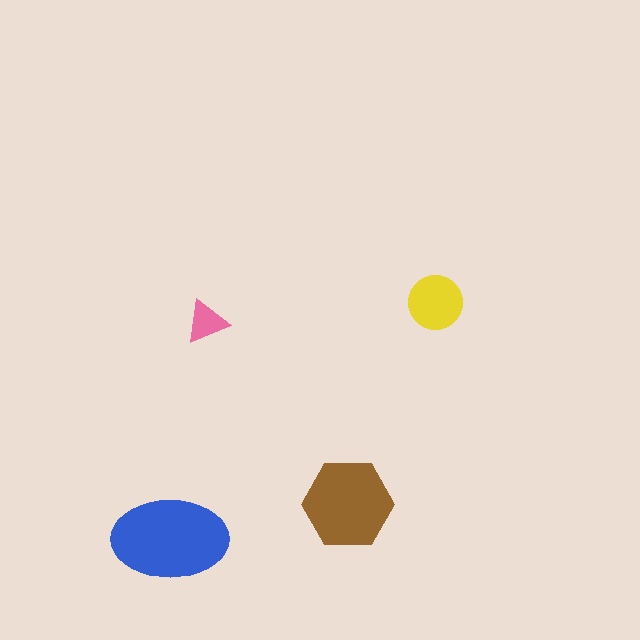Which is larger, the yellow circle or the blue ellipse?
The blue ellipse.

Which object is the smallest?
The pink triangle.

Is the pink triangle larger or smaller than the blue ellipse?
Smaller.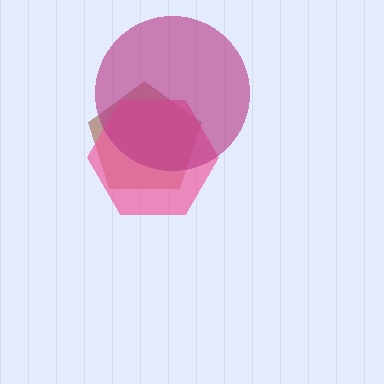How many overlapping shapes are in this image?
There are 3 overlapping shapes in the image.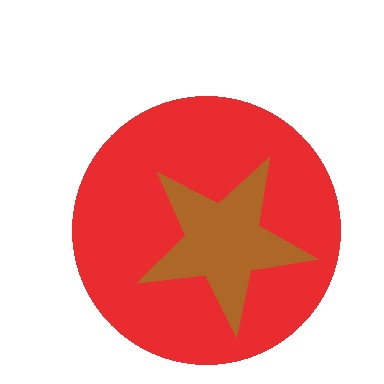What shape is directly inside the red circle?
The brown star.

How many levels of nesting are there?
2.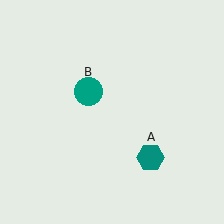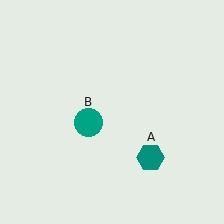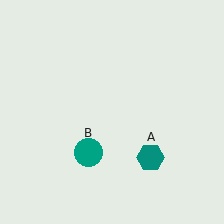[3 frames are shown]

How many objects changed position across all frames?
1 object changed position: teal circle (object B).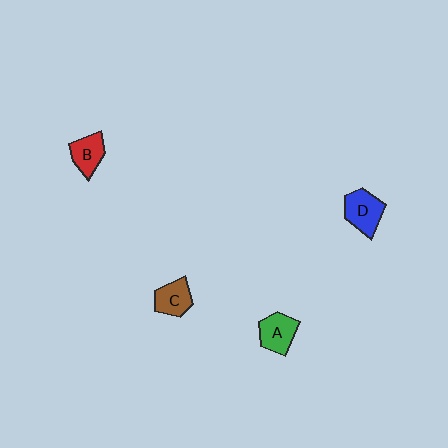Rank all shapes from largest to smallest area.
From largest to smallest: D (blue), A (green), B (red), C (brown).